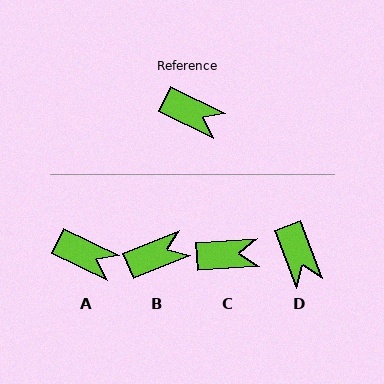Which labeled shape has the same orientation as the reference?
A.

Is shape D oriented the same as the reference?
No, it is off by about 44 degrees.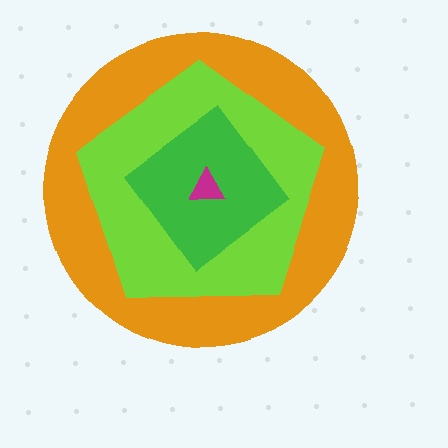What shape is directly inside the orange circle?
The lime pentagon.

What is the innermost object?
The magenta triangle.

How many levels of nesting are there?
4.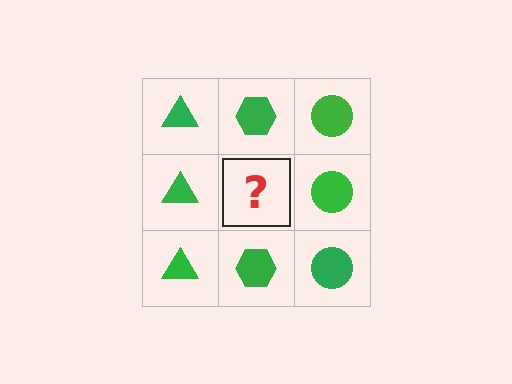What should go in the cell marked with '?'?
The missing cell should contain a green hexagon.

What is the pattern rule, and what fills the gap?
The rule is that each column has a consistent shape. The gap should be filled with a green hexagon.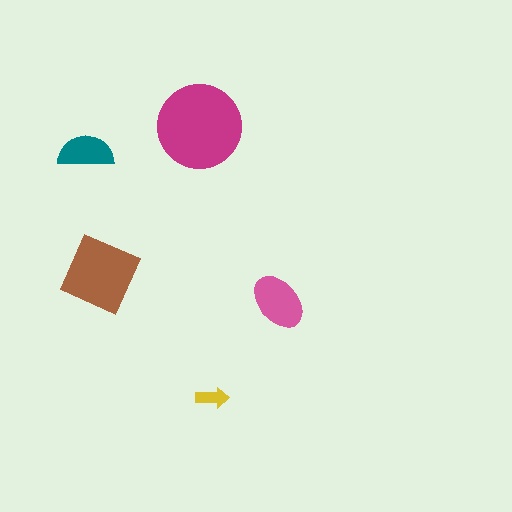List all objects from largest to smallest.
The magenta circle, the brown square, the pink ellipse, the teal semicircle, the yellow arrow.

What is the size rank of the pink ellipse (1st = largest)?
3rd.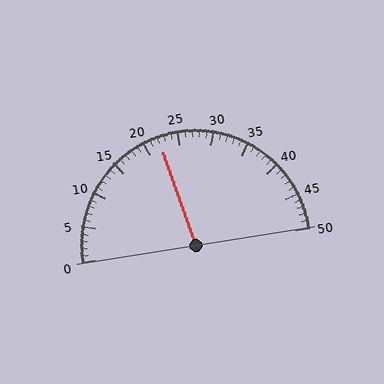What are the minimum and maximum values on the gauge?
The gauge ranges from 0 to 50.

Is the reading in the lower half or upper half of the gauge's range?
The reading is in the lower half of the range (0 to 50).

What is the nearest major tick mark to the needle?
The nearest major tick mark is 20.